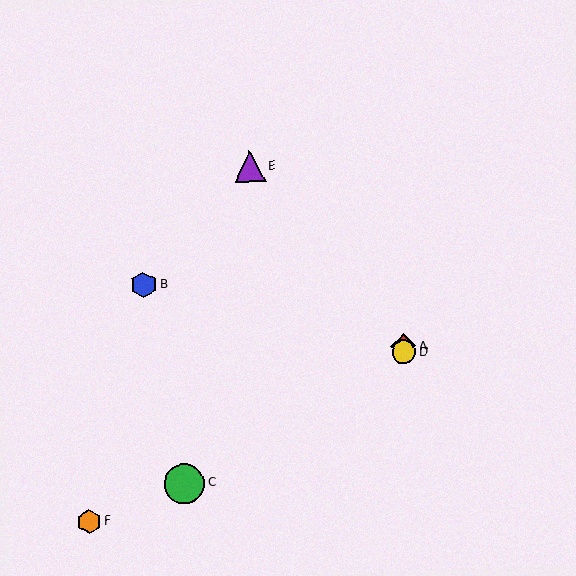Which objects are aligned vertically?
Objects A, D are aligned vertically.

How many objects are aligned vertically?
2 objects (A, D) are aligned vertically.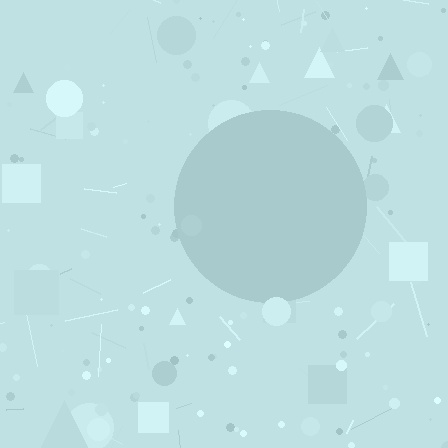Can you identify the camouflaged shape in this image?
The camouflaged shape is a circle.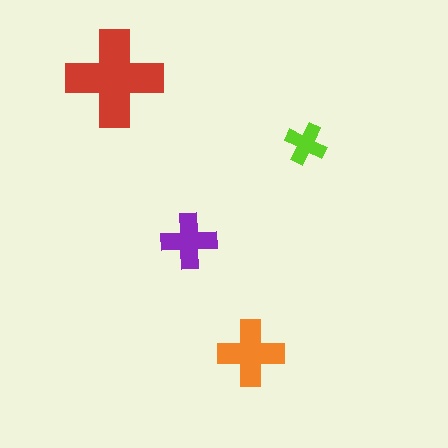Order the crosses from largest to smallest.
the red one, the orange one, the purple one, the lime one.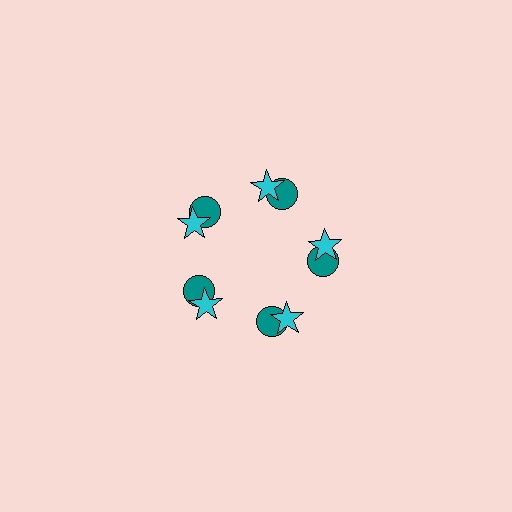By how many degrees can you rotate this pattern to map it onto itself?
The pattern maps onto itself every 72 degrees of rotation.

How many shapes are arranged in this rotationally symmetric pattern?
There are 10 shapes, arranged in 5 groups of 2.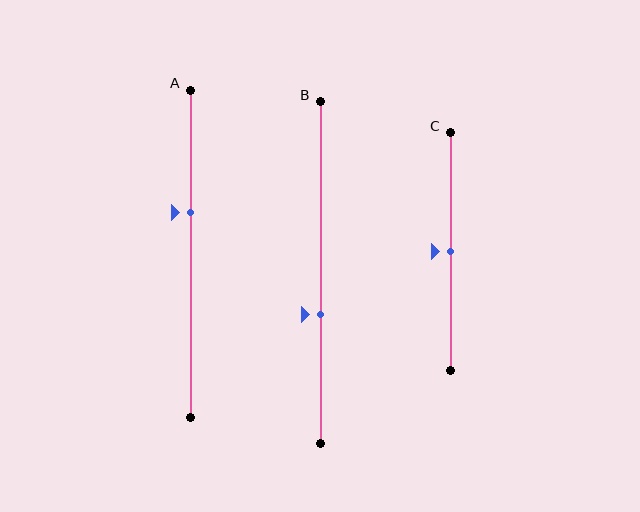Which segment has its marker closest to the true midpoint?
Segment C has its marker closest to the true midpoint.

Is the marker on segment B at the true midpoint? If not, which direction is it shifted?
No, the marker on segment B is shifted downward by about 12% of the segment length.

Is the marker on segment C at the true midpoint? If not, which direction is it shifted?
Yes, the marker on segment C is at the true midpoint.